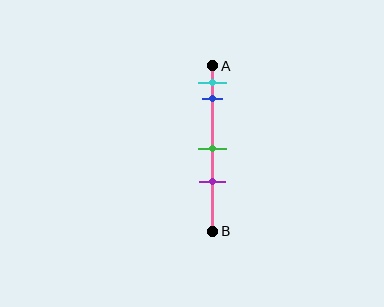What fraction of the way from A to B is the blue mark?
The blue mark is approximately 20% (0.2) of the way from A to B.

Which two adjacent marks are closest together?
The cyan and blue marks are the closest adjacent pair.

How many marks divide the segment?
There are 4 marks dividing the segment.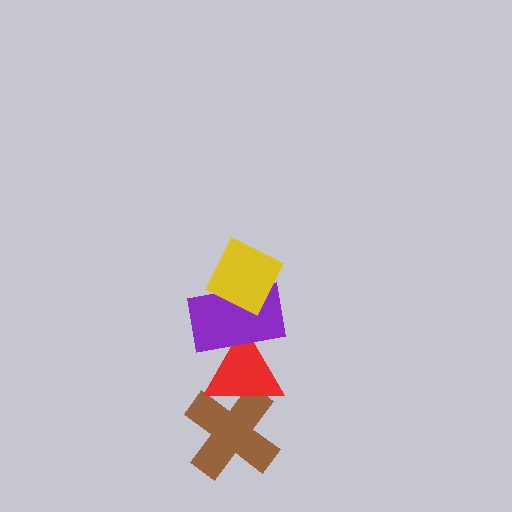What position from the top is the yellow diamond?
The yellow diamond is 1st from the top.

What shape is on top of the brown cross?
The red triangle is on top of the brown cross.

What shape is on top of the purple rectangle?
The yellow diamond is on top of the purple rectangle.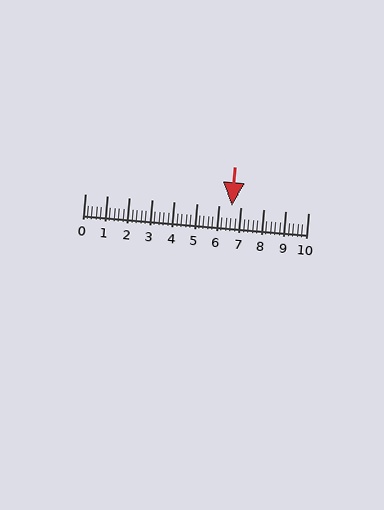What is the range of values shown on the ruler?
The ruler shows values from 0 to 10.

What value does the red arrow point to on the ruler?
The red arrow points to approximately 6.6.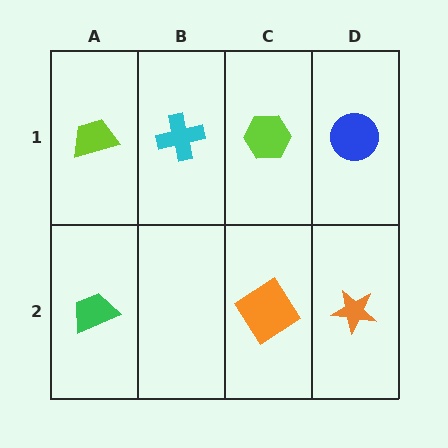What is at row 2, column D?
An orange star.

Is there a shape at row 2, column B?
No, that cell is empty.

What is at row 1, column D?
A blue circle.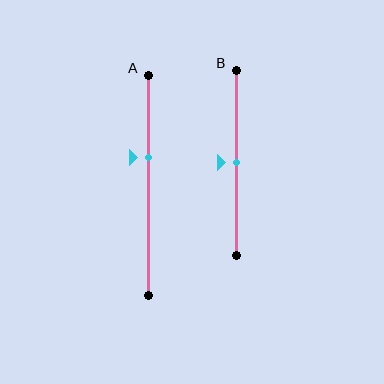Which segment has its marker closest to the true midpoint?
Segment B has its marker closest to the true midpoint.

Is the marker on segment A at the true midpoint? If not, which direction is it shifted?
No, the marker on segment A is shifted upward by about 13% of the segment length.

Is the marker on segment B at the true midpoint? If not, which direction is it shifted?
Yes, the marker on segment B is at the true midpoint.